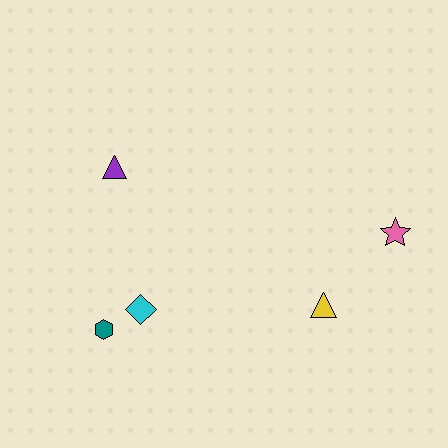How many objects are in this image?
There are 5 objects.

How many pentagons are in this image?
There are no pentagons.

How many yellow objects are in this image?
There is 1 yellow object.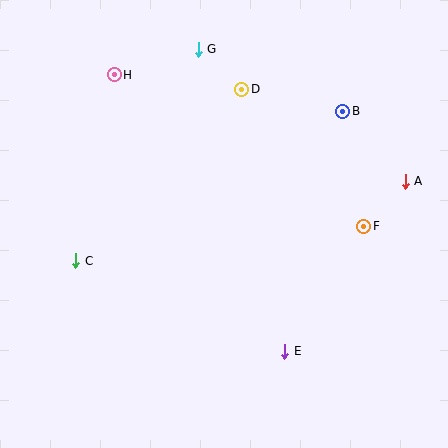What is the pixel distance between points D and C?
The distance between D and C is 239 pixels.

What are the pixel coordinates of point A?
Point A is at (405, 181).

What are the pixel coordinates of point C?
Point C is at (76, 261).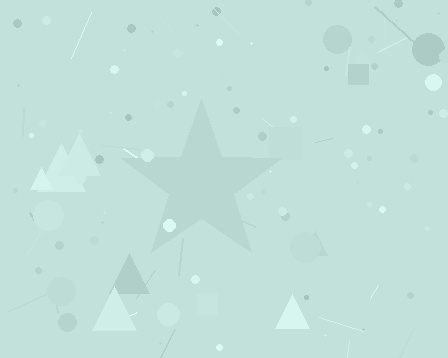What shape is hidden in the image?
A star is hidden in the image.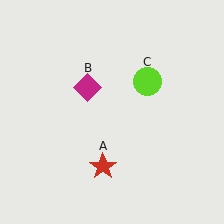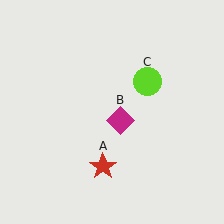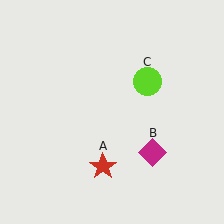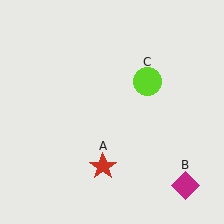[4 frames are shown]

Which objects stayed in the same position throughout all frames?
Red star (object A) and lime circle (object C) remained stationary.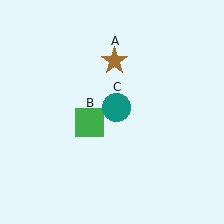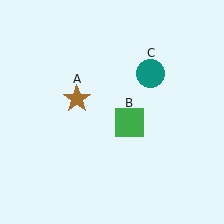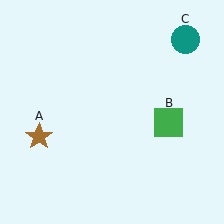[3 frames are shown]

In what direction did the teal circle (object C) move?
The teal circle (object C) moved up and to the right.